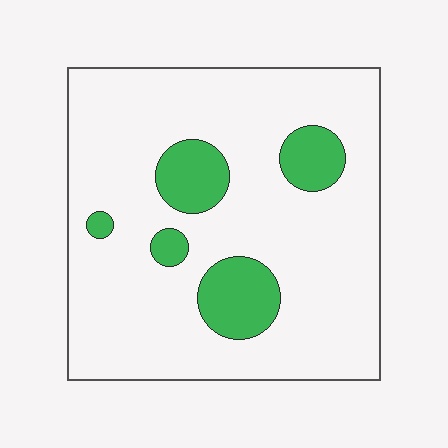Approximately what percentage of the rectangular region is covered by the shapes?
Approximately 15%.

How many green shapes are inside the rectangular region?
5.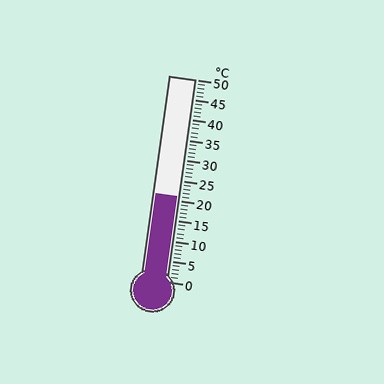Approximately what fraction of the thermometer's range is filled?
The thermometer is filled to approximately 40% of its range.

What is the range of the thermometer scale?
The thermometer scale ranges from 0°C to 50°C.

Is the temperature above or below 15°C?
The temperature is above 15°C.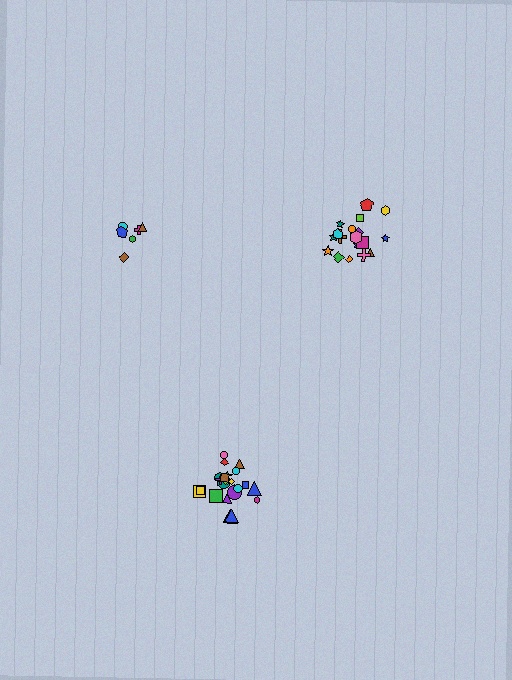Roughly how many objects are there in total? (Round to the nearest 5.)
Roughly 50 objects in total.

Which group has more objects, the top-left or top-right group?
The top-right group.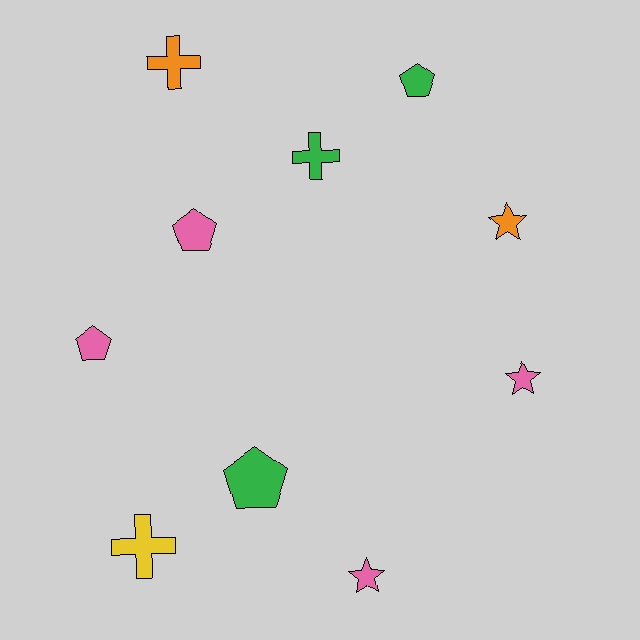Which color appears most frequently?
Pink, with 4 objects.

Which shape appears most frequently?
Pentagon, with 4 objects.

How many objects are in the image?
There are 10 objects.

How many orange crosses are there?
There is 1 orange cross.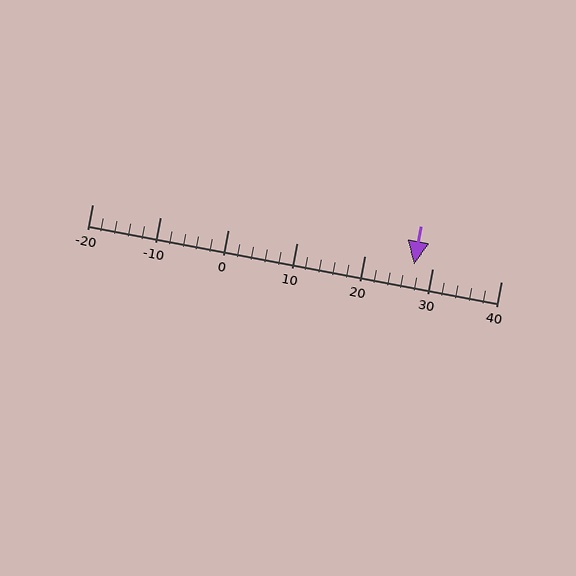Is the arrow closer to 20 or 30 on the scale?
The arrow is closer to 30.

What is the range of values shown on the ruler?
The ruler shows values from -20 to 40.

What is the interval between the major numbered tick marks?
The major tick marks are spaced 10 units apart.